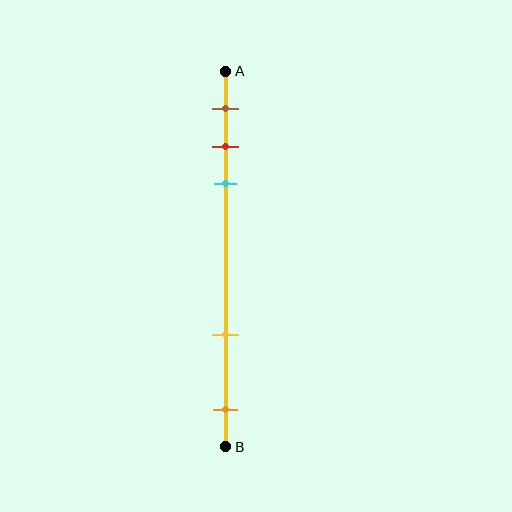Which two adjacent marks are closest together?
The red and cyan marks are the closest adjacent pair.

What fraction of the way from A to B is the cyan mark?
The cyan mark is approximately 30% (0.3) of the way from A to B.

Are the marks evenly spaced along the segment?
No, the marks are not evenly spaced.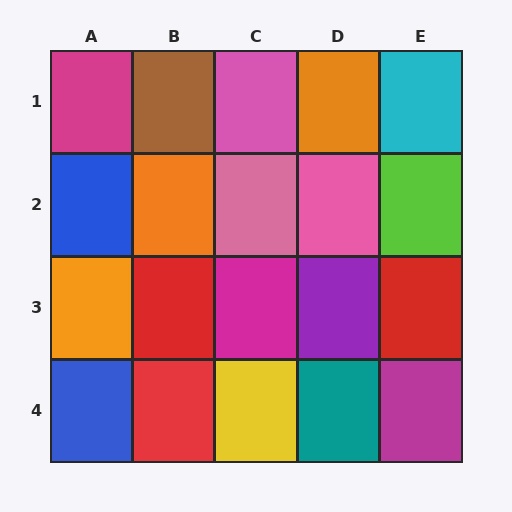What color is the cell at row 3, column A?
Orange.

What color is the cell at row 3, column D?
Purple.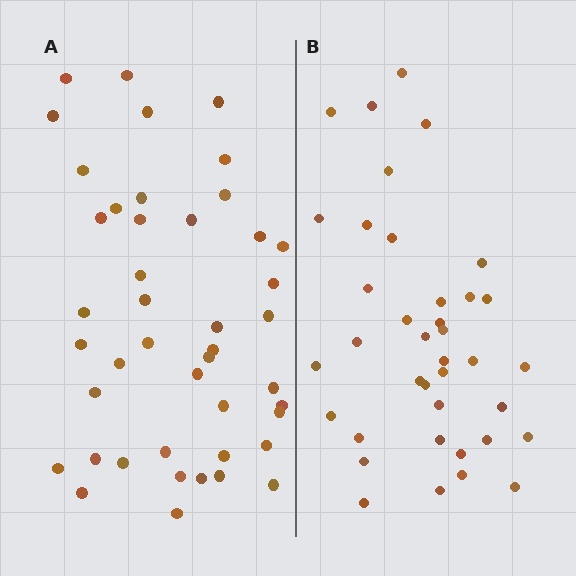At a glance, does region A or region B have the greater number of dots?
Region A (the left region) has more dots.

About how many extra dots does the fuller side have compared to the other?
Region A has about 6 more dots than region B.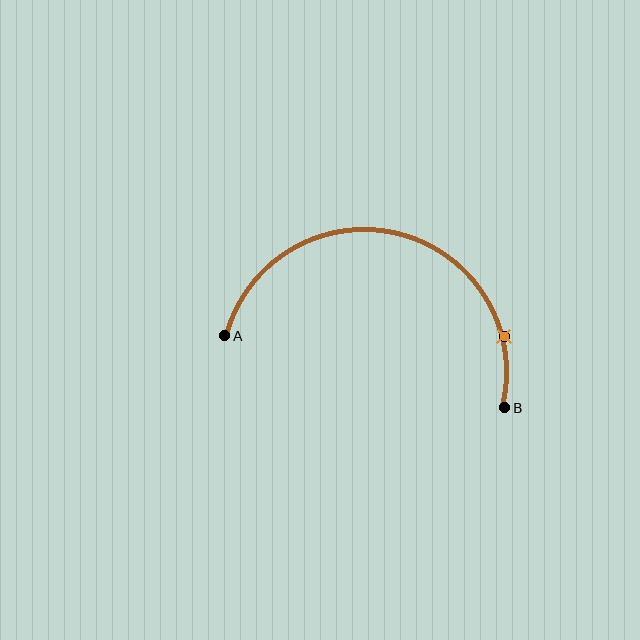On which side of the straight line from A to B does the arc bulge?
The arc bulges above the straight line connecting A and B.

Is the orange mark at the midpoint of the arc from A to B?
No. The orange mark lies on the arc but is closer to endpoint B. The arc midpoint would be at the point on the curve equidistant along the arc from both A and B.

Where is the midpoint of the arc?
The arc midpoint is the point on the curve farthest from the straight line joining A and B. It sits above that line.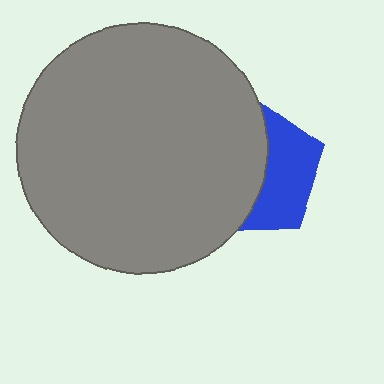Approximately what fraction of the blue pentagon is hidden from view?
Roughly 57% of the blue pentagon is hidden behind the gray circle.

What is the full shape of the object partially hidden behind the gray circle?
The partially hidden object is a blue pentagon.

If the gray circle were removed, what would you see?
You would see the complete blue pentagon.